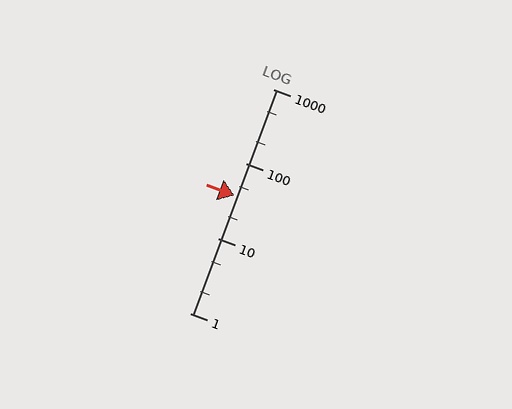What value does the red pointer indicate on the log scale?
The pointer indicates approximately 38.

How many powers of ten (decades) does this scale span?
The scale spans 3 decades, from 1 to 1000.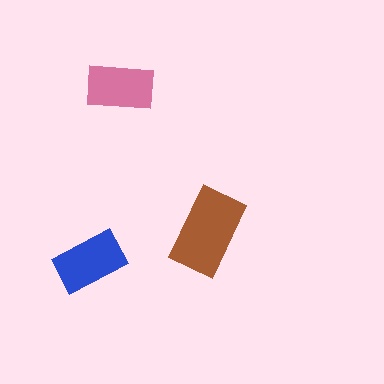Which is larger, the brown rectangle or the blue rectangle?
The brown one.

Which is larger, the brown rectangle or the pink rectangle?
The brown one.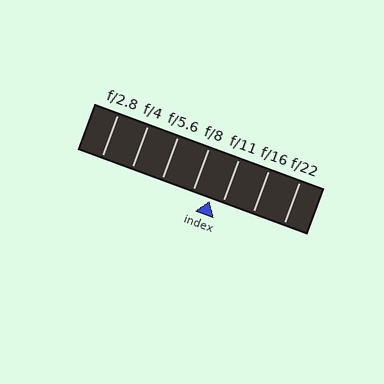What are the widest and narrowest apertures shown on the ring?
The widest aperture shown is f/2.8 and the narrowest is f/22.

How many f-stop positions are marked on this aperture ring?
There are 7 f-stop positions marked.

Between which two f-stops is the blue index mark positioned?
The index mark is between f/8 and f/11.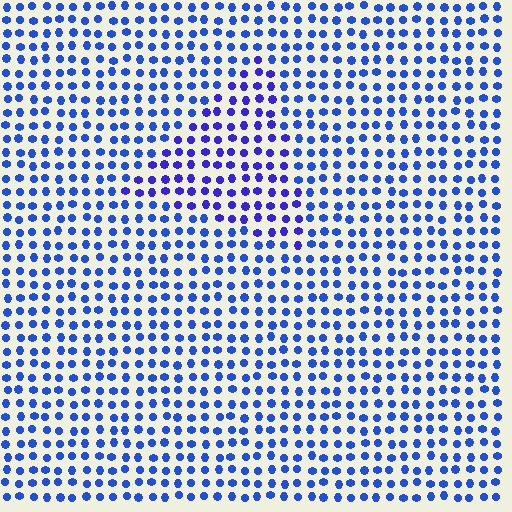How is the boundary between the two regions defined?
The boundary is defined purely by a slight shift in hue (about 23 degrees). Spacing, size, and orientation are identical on both sides.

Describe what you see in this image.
The image is filled with small blue elements in a uniform arrangement. A triangle-shaped region is visible where the elements are tinted to a slightly different hue, forming a subtle color boundary.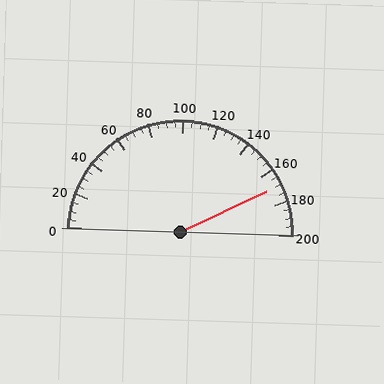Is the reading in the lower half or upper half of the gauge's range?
The reading is in the upper half of the range (0 to 200).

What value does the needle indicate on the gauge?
The needle indicates approximately 170.